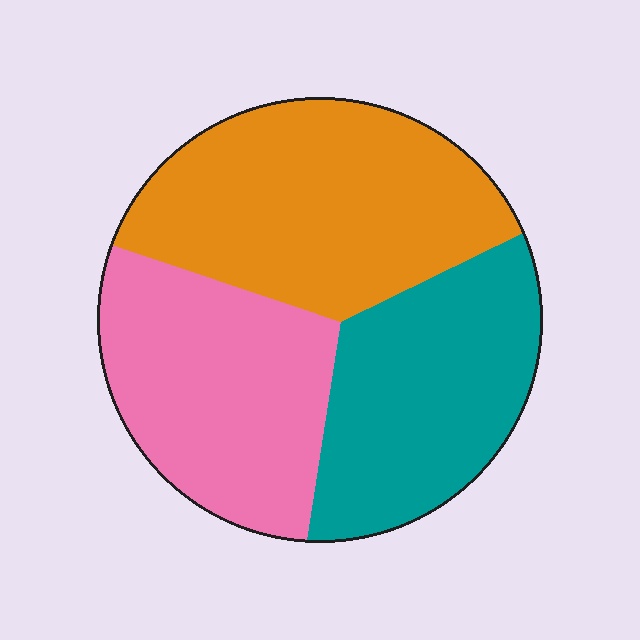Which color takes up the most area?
Orange, at roughly 40%.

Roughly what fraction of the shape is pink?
Pink covers 31% of the shape.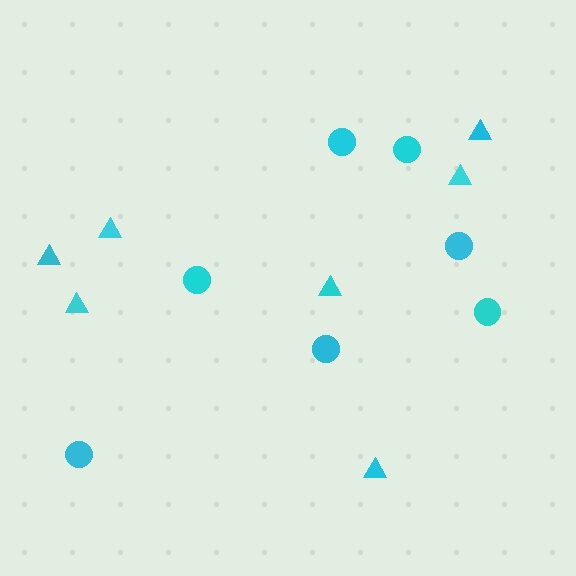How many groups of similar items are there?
There are 2 groups: one group of triangles (7) and one group of circles (7).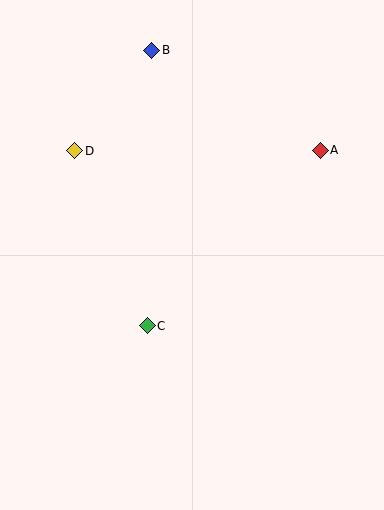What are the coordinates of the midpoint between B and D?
The midpoint between B and D is at (113, 100).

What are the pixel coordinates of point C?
Point C is at (147, 326).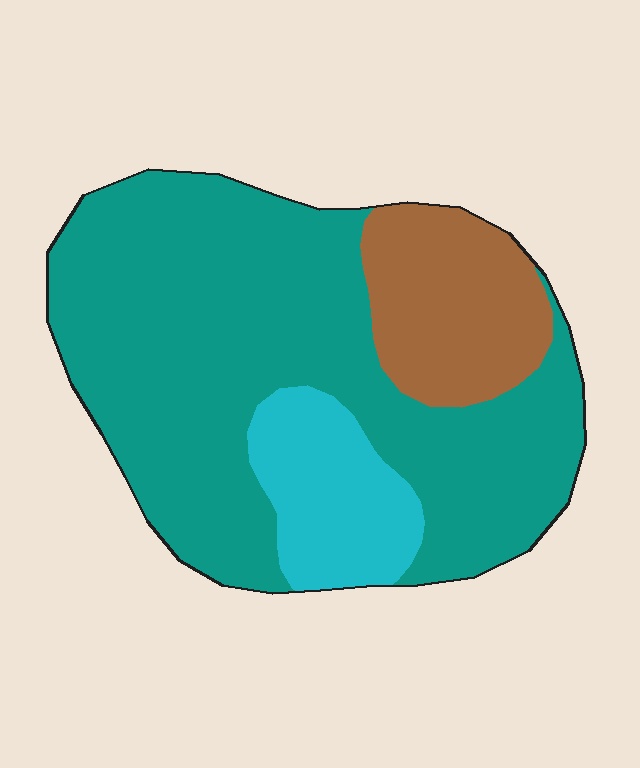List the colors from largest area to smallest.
From largest to smallest: teal, brown, cyan.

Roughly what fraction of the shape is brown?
Brown takes up about one sixth (1/6) of the shape.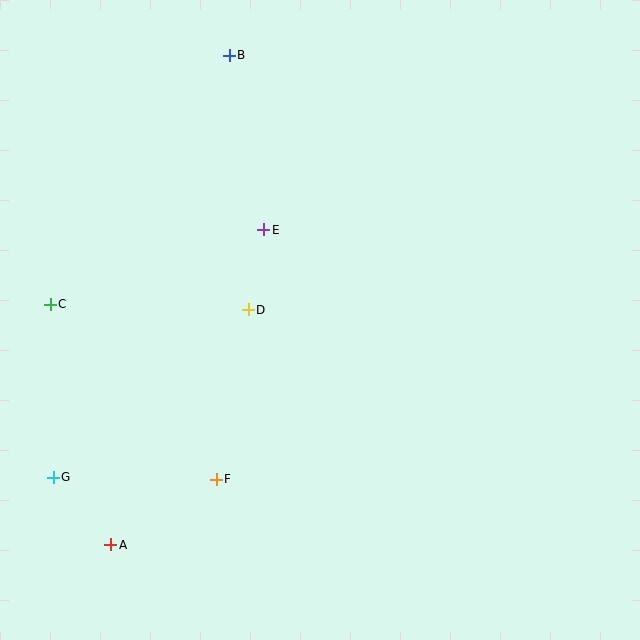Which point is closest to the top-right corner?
Point B is closest to the top-right corner.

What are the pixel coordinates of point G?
Point G is at (53, 477).